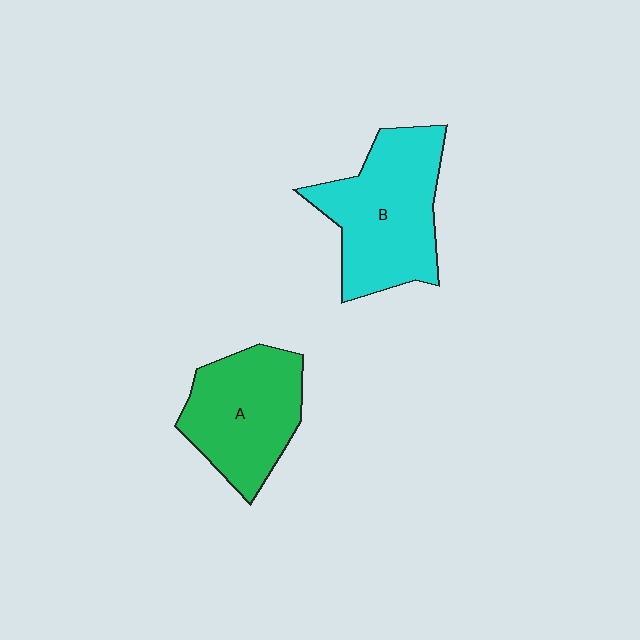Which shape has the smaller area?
Shape A (green).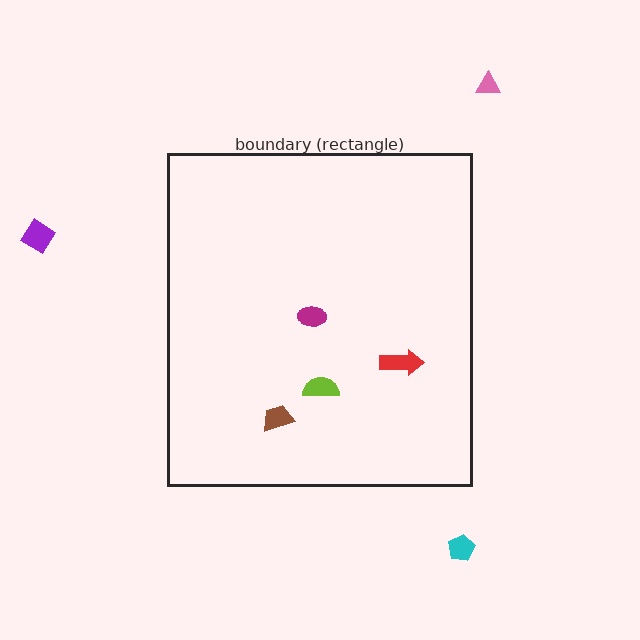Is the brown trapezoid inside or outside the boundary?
Inside.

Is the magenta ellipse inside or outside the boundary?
Inside.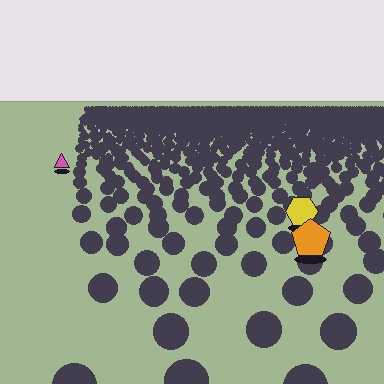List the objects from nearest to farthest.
From nearest to farthest: the orange pentagon, the yellow hexagon, the pink triangle.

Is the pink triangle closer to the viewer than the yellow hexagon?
No. The yellow hexagon is closer — you can tell from the texture gradient: the ground texture is coarser near it.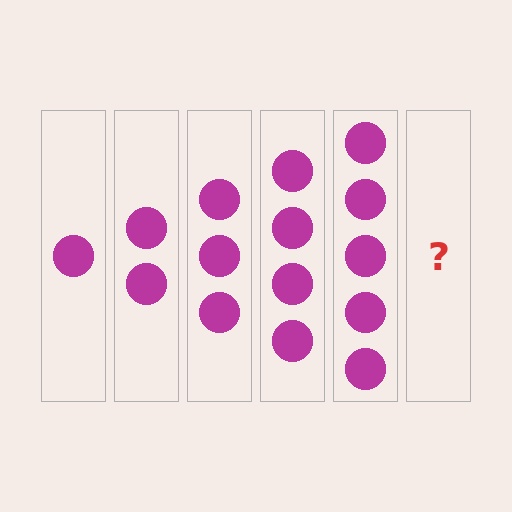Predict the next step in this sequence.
The next step is 6 circles.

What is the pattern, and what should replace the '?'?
The pattern is that each step adds one more circle. The '?' should be 6 circles.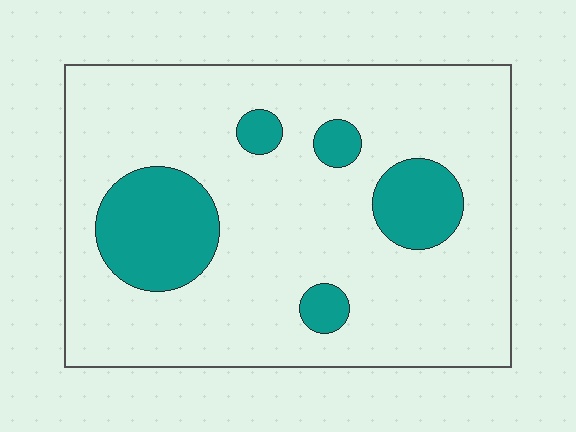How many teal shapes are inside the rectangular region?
5.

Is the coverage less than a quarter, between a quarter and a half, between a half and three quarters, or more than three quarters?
Less than a quarter.